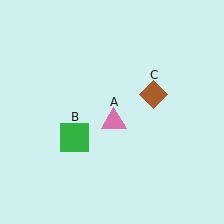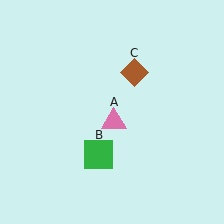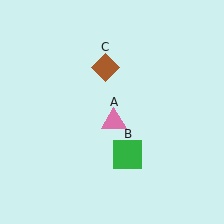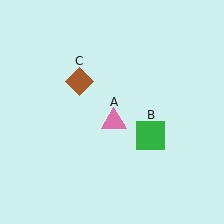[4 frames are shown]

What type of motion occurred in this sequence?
The green square (object B), brown diamond (object C) rotated counterclockwise around the center of the scene.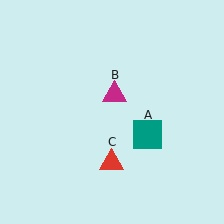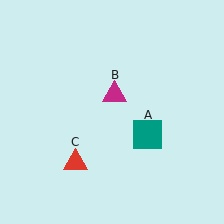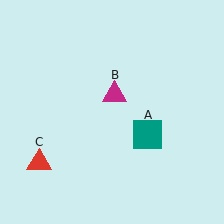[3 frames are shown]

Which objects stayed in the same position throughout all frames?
Teal square (object A) and magenta triangle (object B) remained stationary.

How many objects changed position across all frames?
1 object changed position: red triangle (object C).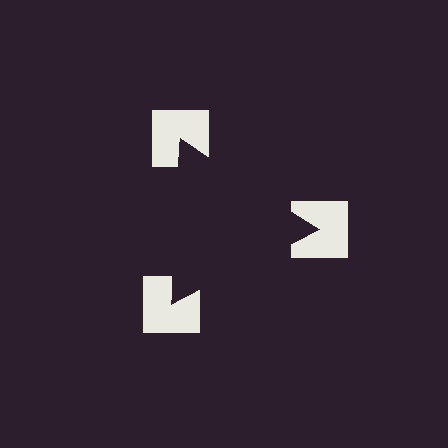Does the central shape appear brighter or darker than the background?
It typically appears slightly darker than the background, even though no actual brightness change is drawn.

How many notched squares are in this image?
There are 3 — one at each vertex of the illusory triangle.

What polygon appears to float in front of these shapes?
An illusory triangle — its edges are inferred from the aligned wedge cuts in the notched squares, not physically drawn.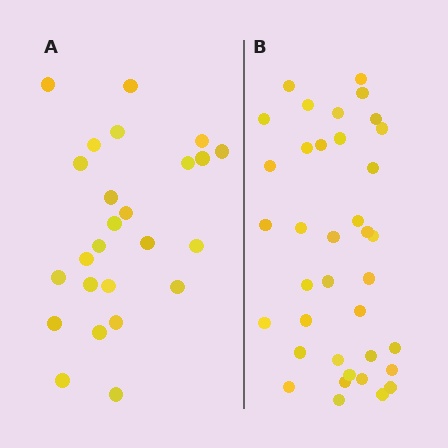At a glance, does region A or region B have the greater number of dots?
Region B (the right region) has more dots.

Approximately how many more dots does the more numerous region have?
Region B has roughly 12 or so more dots than region A.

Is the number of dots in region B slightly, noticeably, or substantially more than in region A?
Region B has substantially more. The ratio is roughly 1.5 to 1.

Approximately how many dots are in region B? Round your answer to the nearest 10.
About 40 dots. (The exact count is 37, which rounds to 40.)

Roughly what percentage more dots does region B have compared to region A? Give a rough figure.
About 50% more.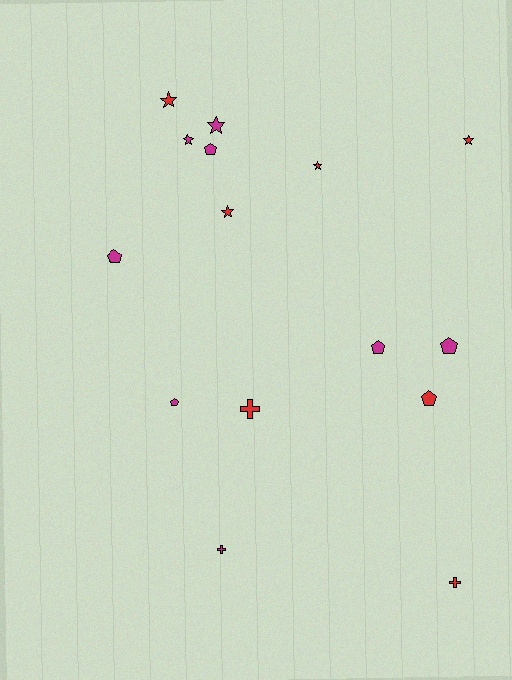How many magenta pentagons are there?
There are 5 magenta pentagons.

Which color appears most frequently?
Magenta, with 8 objects.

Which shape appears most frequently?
Pentagon, with 6 objects.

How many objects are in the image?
There are 15 objects.